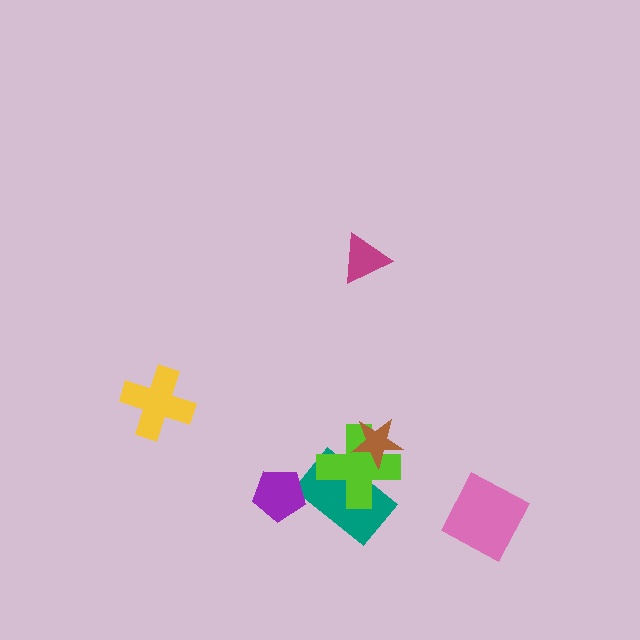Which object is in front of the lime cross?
The brown star is in front of the lime cross.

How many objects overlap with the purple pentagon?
0 objects overlap with the purple pentagon.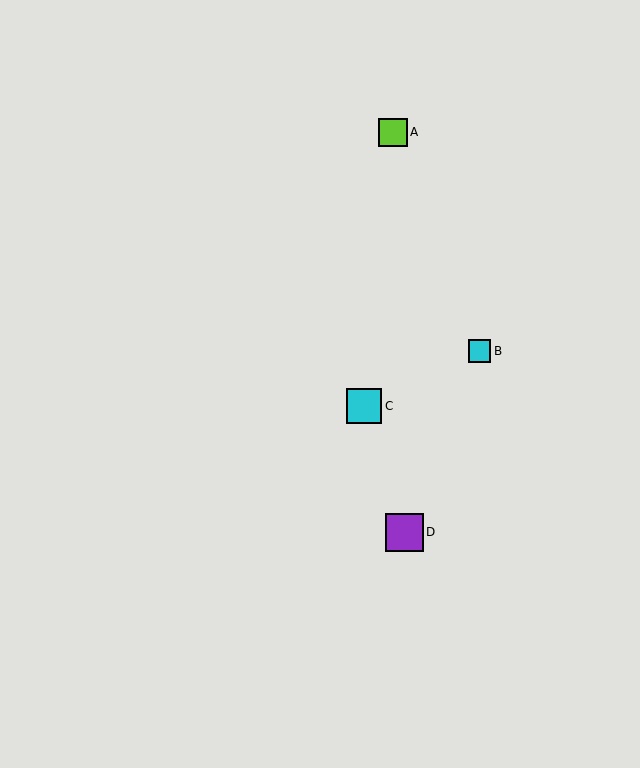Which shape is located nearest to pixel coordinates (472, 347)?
The cyan square (labeled B) at (479, 351) is nearest to that location.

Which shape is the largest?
The purple square (labeled D) is the largest.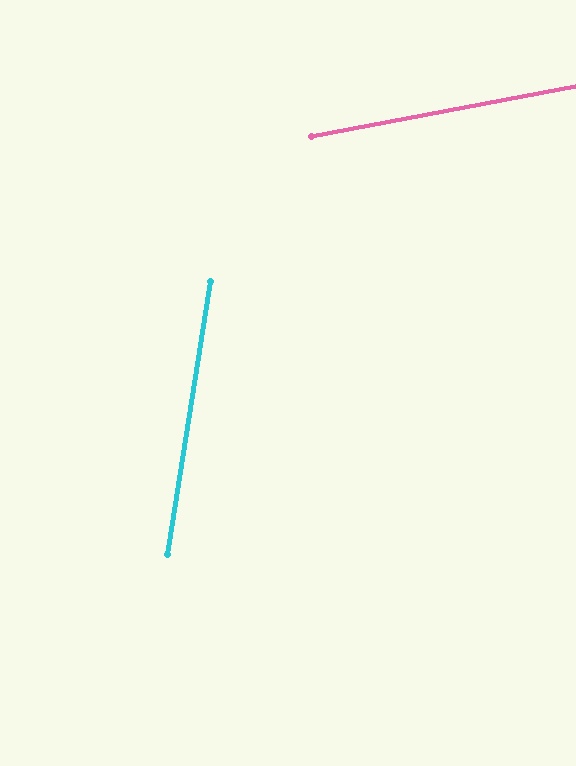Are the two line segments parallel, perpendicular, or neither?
Neither parallel nor perpendicular — they differ by about 70°.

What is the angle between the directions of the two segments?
Approximately 70 degrees.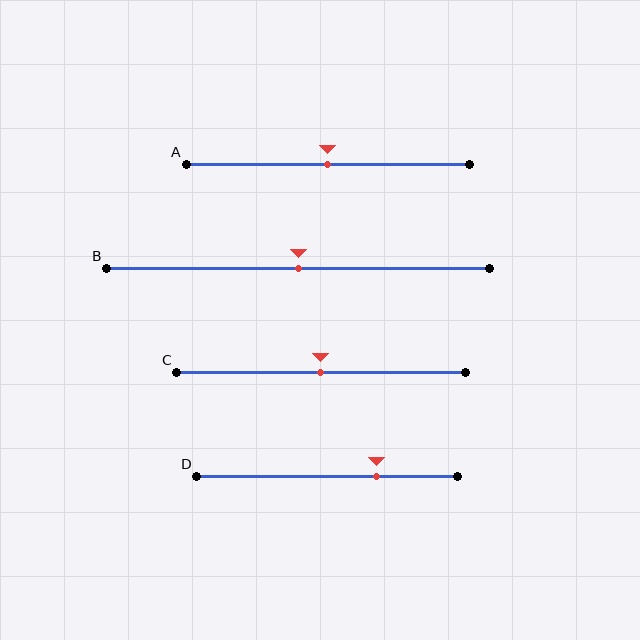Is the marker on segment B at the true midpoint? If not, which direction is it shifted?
Yes, the marker on segment B is at the true midpoint.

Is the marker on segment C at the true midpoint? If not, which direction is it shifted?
Yes, the marker on segment C is at the true midpoint.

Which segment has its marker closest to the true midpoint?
Segment A has its marker closest to the true midpoint.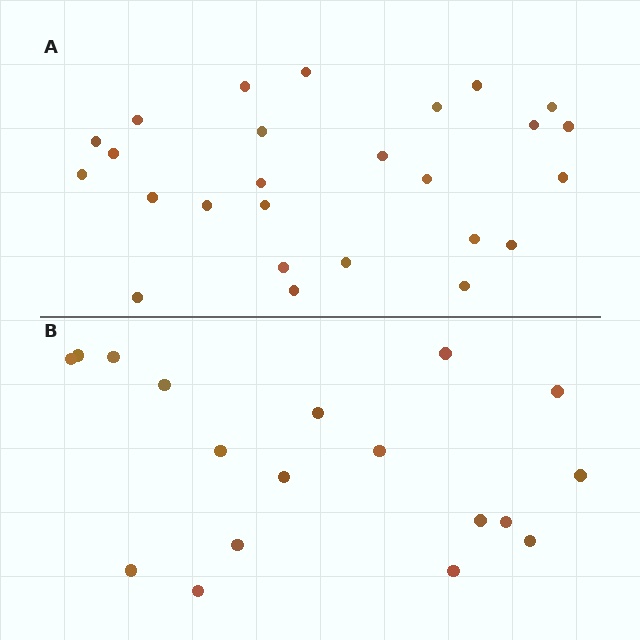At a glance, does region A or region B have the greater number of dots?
Region A (the top region) has more dots.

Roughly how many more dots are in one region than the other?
Region A has roughly 8 or so more dots than region B.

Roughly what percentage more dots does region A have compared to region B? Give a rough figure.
About 45% more.